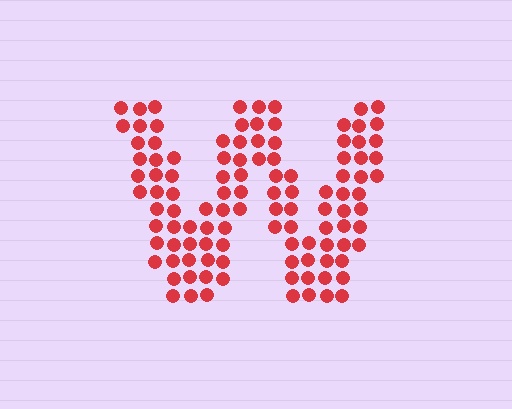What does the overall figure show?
The overall figure shows the letter W.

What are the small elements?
The small elements are circles.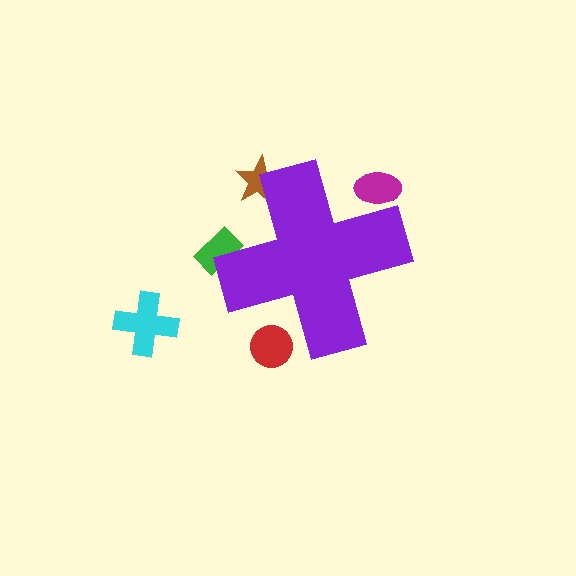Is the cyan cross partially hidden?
No, the cyan cross is fully visible.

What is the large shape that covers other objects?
A purple cross.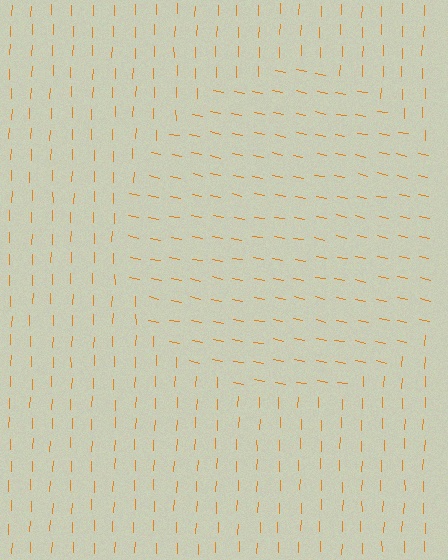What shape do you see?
I see a circle.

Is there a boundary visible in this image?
Yes, there is a texture boundary formed by a change in line orientation.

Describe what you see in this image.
The image is filled with small orange line segments. A circle region in the image has lines oriented differently from the surrounding lines, creating a visible texture boundary.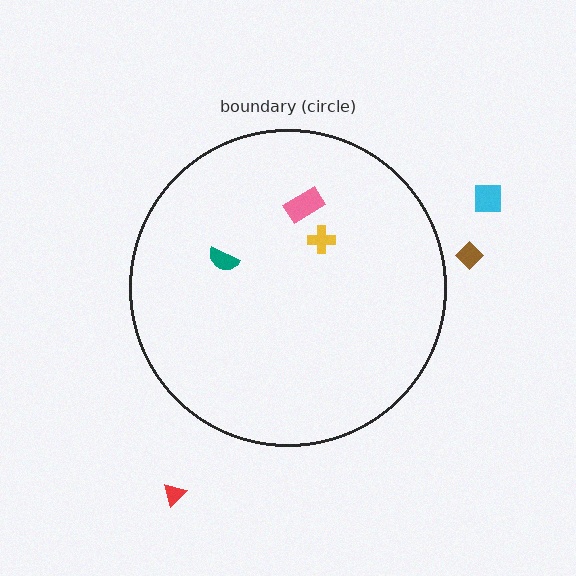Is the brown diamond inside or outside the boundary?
Outside.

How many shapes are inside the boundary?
3 inside, 3 outside.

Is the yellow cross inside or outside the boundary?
Inside.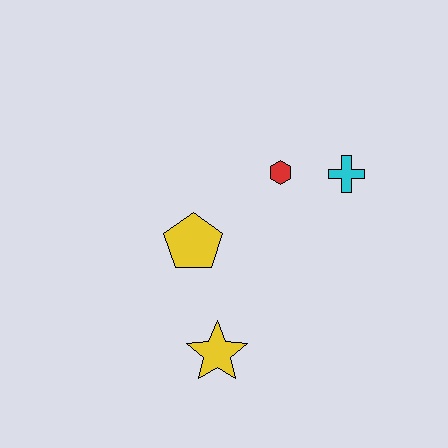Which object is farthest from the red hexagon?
The yellow star is farthest from the red hexagon.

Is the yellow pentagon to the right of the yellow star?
No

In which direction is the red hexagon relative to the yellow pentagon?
The red hexagon is to the right of the yellow pentagon.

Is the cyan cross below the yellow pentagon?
No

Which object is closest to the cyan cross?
The red hexagon is closest to the cyan cross.